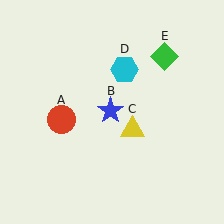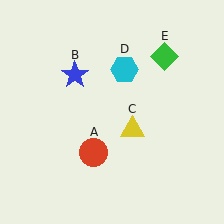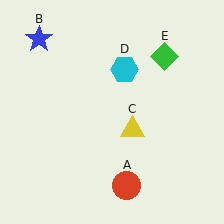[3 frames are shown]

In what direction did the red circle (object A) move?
The red circle (object A) moved down and to the right.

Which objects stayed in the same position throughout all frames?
Yellow triangle (object C) and cyan hexagon (object D) and green diamond (object E) remained stationary.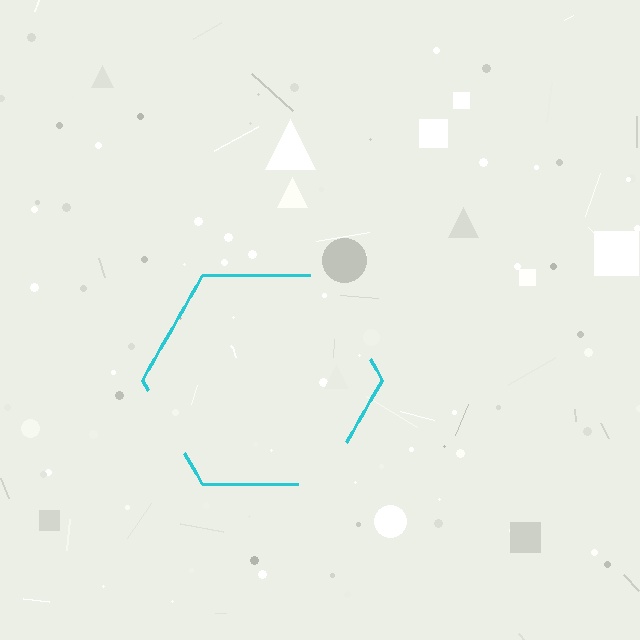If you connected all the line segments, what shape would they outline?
They would outline a hexagon.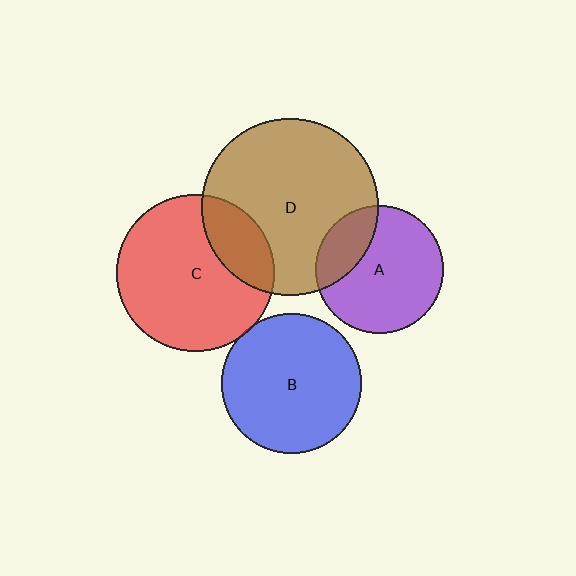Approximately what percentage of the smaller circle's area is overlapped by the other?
Approximately 20%.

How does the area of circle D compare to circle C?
Approximately 1.3 times.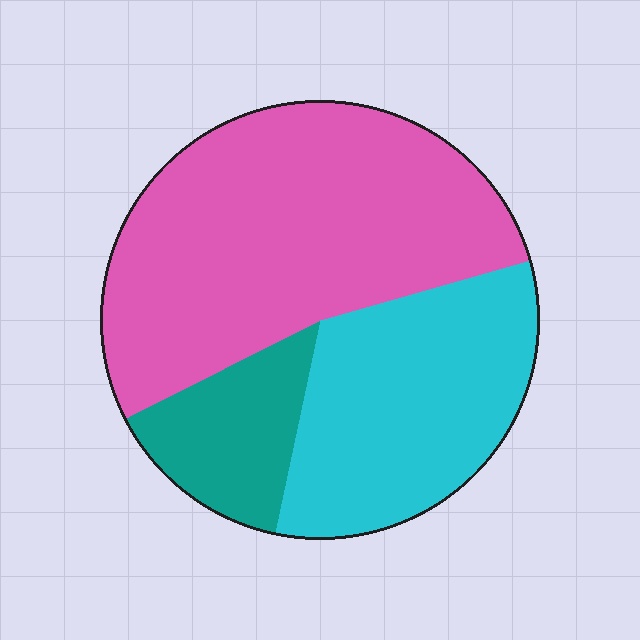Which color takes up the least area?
Teal, at roughly 15%.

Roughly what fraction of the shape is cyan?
Cyan covers around 35% of the shape.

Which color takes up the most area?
Pink, at roughly 55%.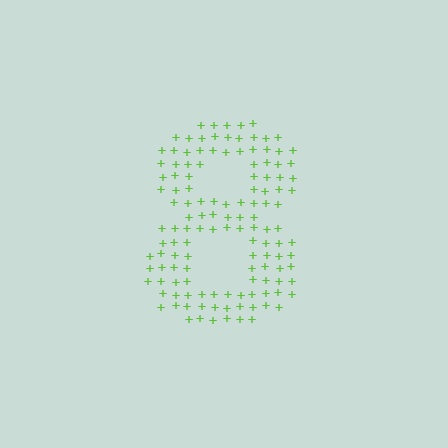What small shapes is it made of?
It is made of small plus signs.